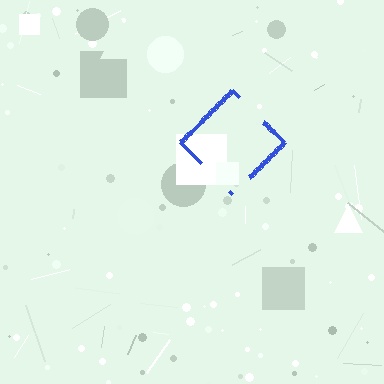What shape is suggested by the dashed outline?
The dashed outline suggests a diamond.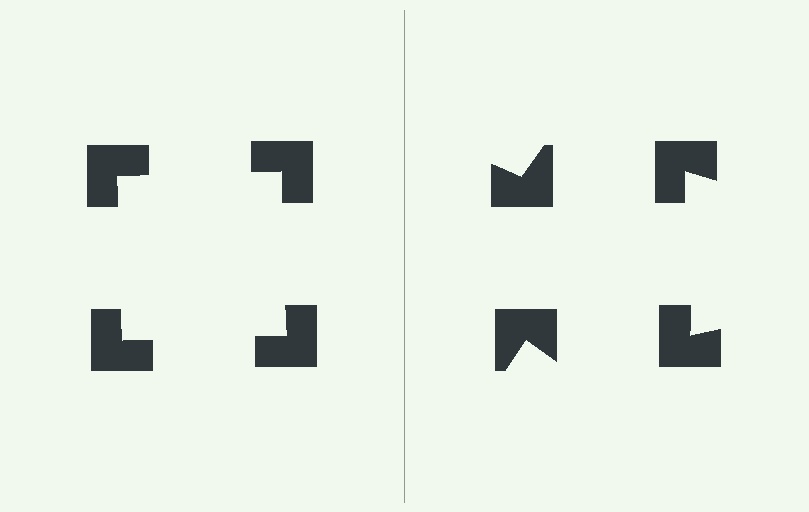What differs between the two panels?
The notched squares are positioned identically on both sides; only the wedge orientations differ. On the left they align to a square; on the right they are misaligned.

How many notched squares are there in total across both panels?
8 — 4 on each side.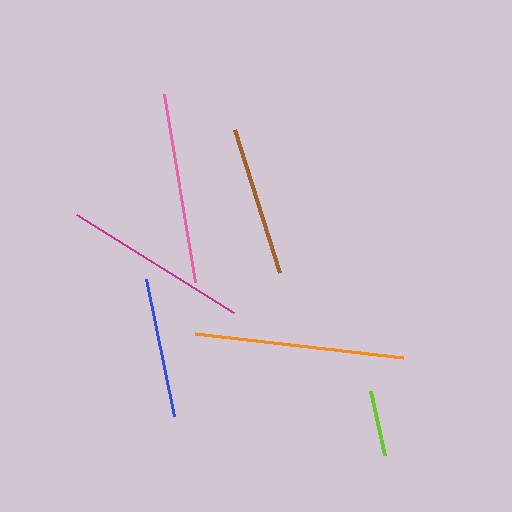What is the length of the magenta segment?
The magenta segment is approximately 185 pixels long.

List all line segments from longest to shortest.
From longest to shortest: orange, pink, magenta, brown, blue, lime.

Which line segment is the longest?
The orange line is the longest at approximately 210 pixels.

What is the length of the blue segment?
The blue segment is approximately 140 pixels long.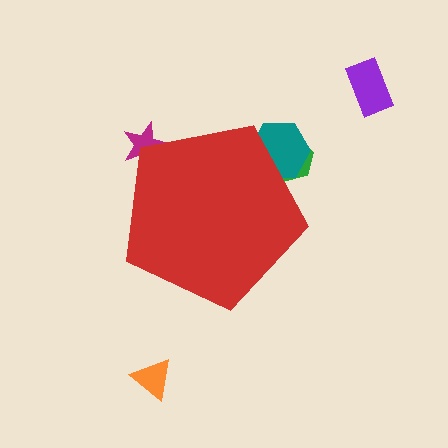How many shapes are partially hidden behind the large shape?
3 shapes are partially hidden.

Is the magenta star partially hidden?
Yes, the magenta star is partially hidden behind the red pentagon.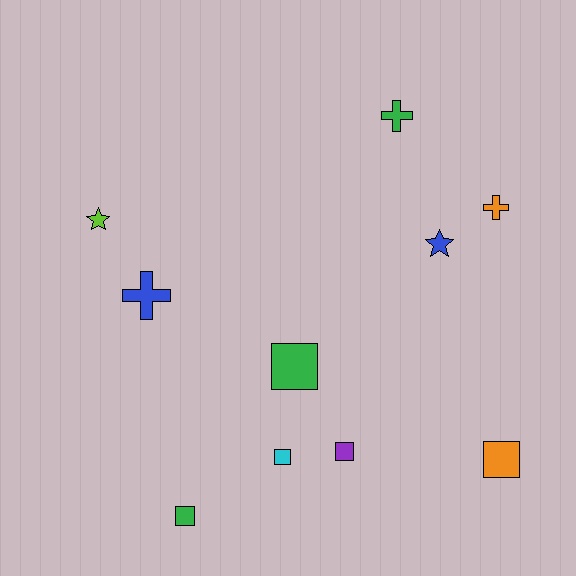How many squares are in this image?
There are 5 squares.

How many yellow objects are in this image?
There are no yellow objects.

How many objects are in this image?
There are 10 objects.